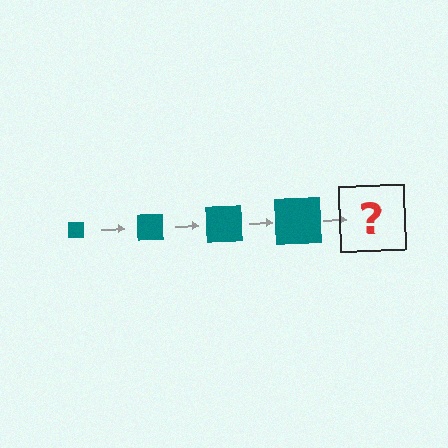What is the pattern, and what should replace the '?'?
The pattern is that the square gets progressively larger each step. The '?' should be a teal square, larger than the previous one.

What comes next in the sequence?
The next element should be a teal square, larger than the previous one.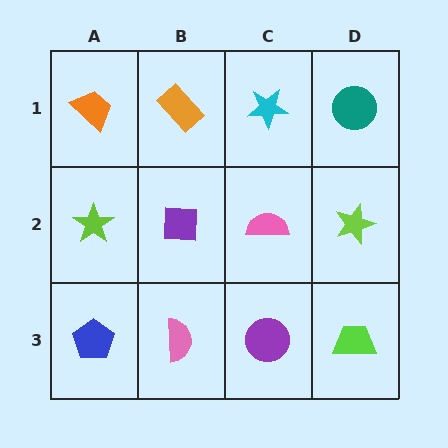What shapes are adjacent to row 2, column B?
An orange rectangle (row 1, column B), a pink semicircle (row 3, column B), a lime star (row 2, column A), a pink semicircle (row 2, column C).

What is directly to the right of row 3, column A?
A pink semicircle.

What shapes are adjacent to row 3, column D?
A lime star (row 2, column D), a purple circle (row 3, column C).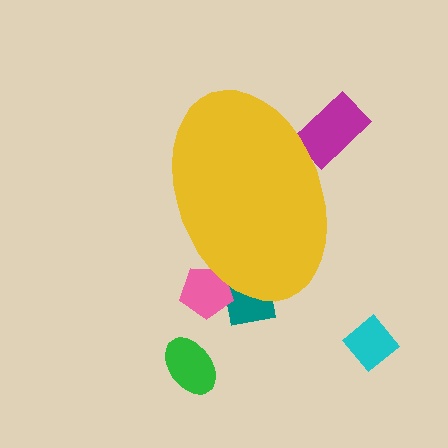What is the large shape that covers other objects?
A yellow ellipse.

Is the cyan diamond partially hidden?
No, the cyan diamond is fully visible.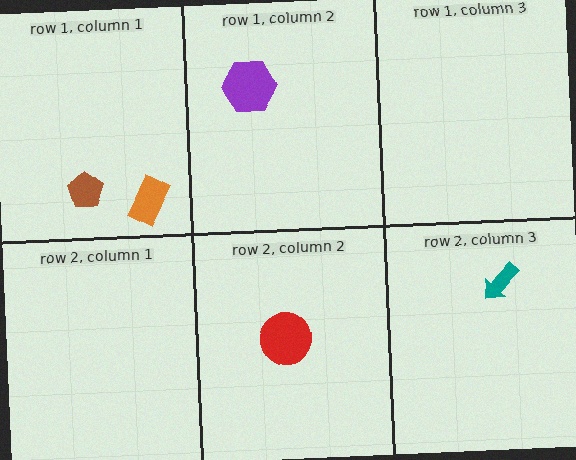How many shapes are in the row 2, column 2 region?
1.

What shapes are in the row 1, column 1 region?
The orange rectangle, the brown pentagon.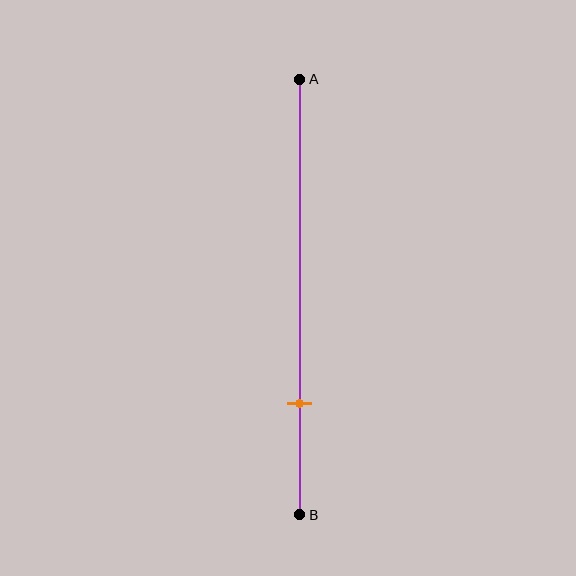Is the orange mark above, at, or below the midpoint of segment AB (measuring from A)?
The orange mark is below the midpoint of segment AB.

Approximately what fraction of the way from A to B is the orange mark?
The orange mark is approximately 75% of the way from A to B.